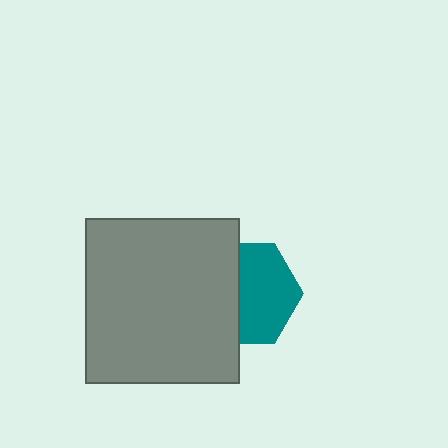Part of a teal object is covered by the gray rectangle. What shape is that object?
It is a hexagon.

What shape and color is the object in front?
The object in front is a gray rectangle.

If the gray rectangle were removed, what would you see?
You would see the complete teal hexagon.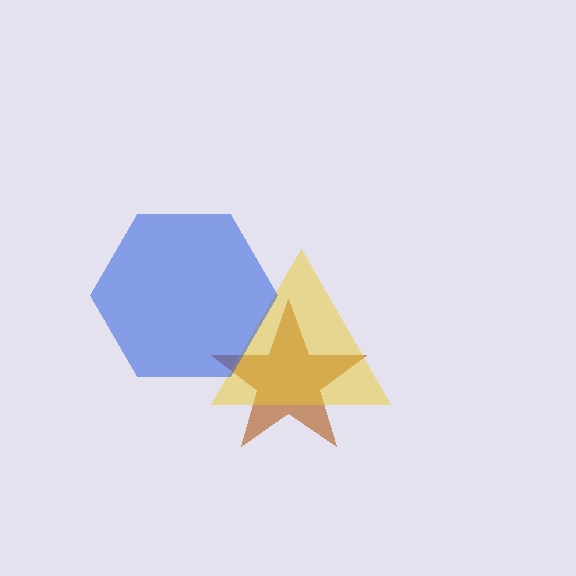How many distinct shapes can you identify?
There are 3 distinct shapes: a brown star, a yellow triangle, a blue hexagon.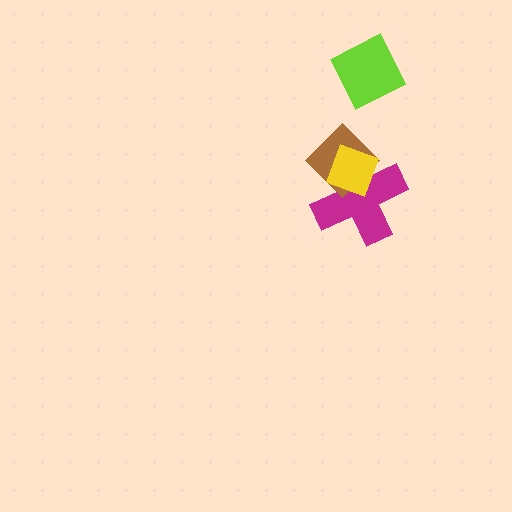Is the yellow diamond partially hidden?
No, no other shape covers it.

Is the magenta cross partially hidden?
Yes, it is partially covered by another shape.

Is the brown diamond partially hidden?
Yes, it is partially covered by another shape.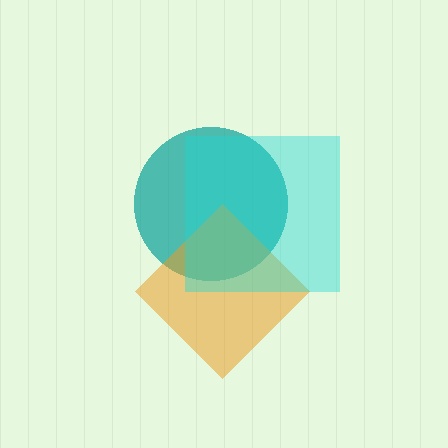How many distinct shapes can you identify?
There are 3 distinct shapes: a teal circle, an orange diamond, a cyan square.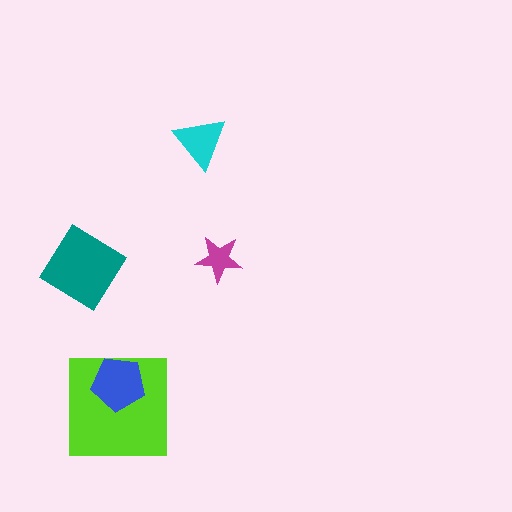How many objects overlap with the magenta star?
0 objects overlap with the magenta star.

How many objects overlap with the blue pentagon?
1 object overlaps with the blue pentagon.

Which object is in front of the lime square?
The blue pentagon is in front of the lime square.